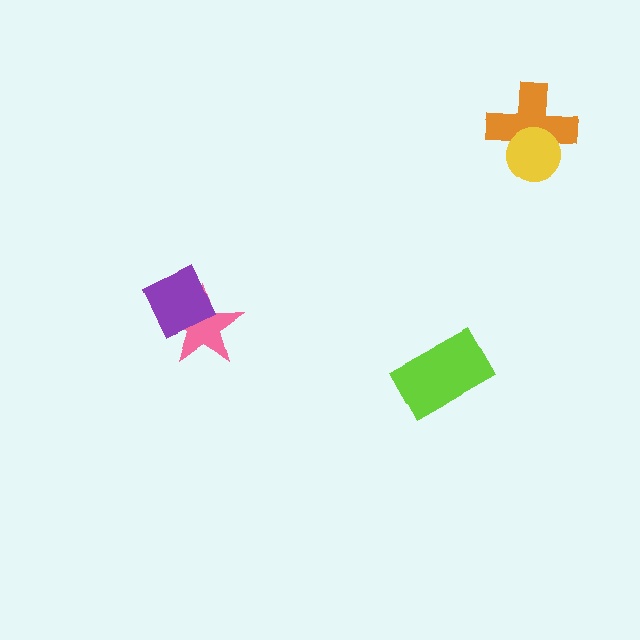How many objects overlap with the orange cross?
1 object overlaps with the orange cross.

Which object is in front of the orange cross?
The yellow circle is in front of the orange cross.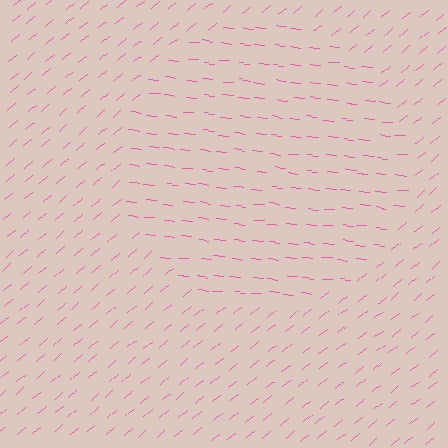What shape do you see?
I see a circle.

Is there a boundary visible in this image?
Yes, there is a texture boundary formed by a change in line orientation.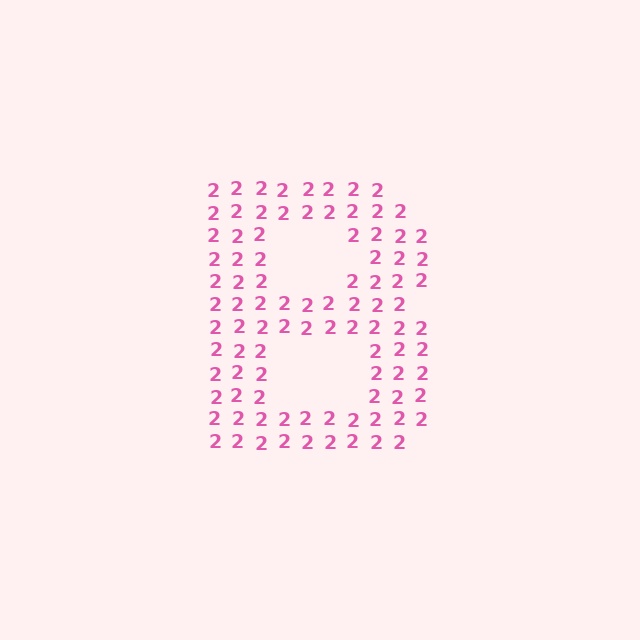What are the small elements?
The small elements are digit 2's.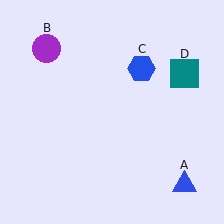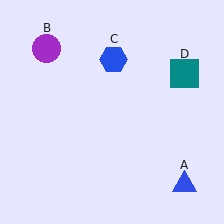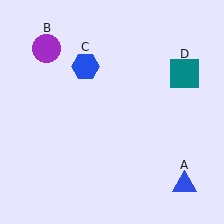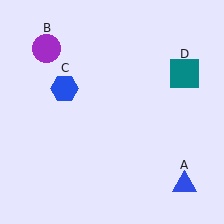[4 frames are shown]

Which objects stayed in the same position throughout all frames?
Blue triangle (object A) and purple circle (object B) and teal square (object D) remained stationary.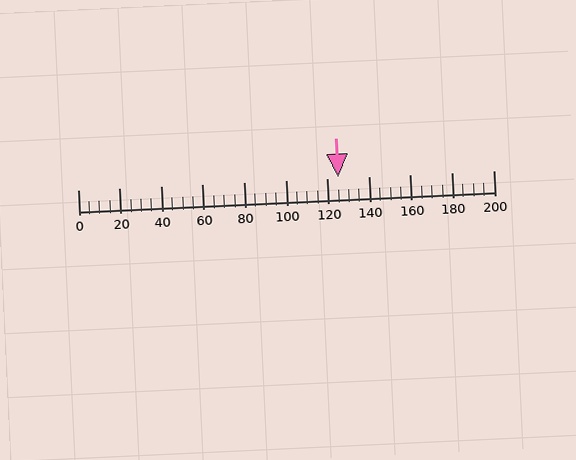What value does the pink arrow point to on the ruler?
The pink arrow points to approximately 125.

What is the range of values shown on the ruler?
The ruler shows values from 0 to 200.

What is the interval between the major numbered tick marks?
The major tick marks are spaced 20 units apart.